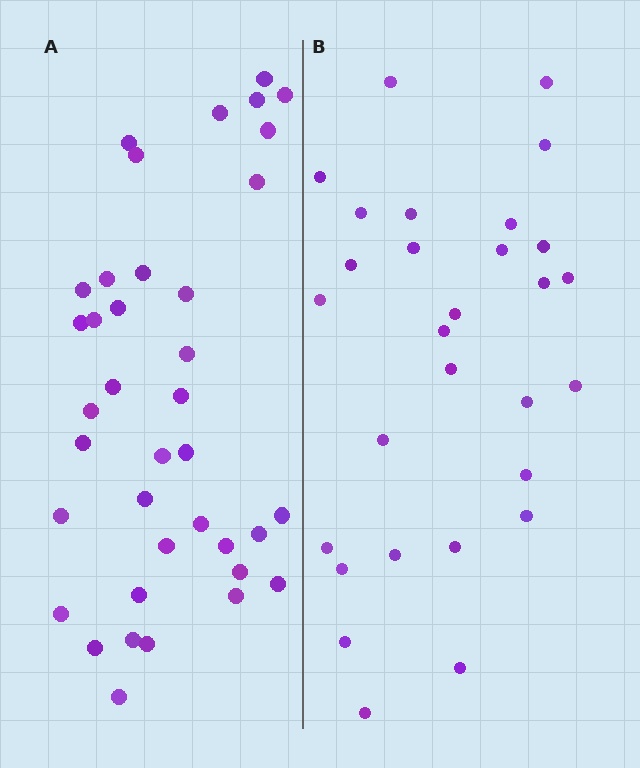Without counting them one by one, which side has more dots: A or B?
Region A (the left region) has more dots.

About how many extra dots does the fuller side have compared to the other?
Region A has roughly 8 or so more dots than region B.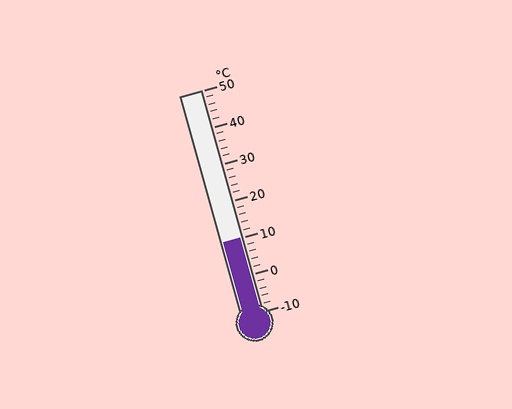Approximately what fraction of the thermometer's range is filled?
The thermometer is filled to approximately 35% of its range.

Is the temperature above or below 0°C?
The temperature is above 0°C.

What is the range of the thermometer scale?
The thermometer scale ranges from -10°C to 50°C.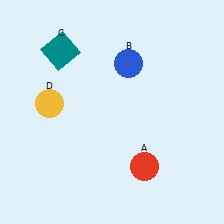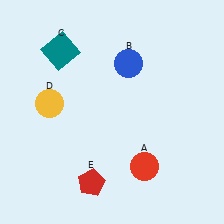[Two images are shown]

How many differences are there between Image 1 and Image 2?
There is 1 difference between the two images.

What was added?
A red pentagon (E) was added in Image 2.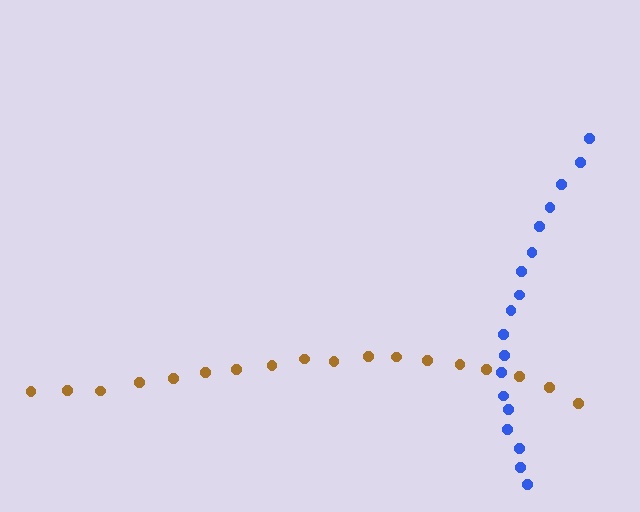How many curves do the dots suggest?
There are 2 distinct paths.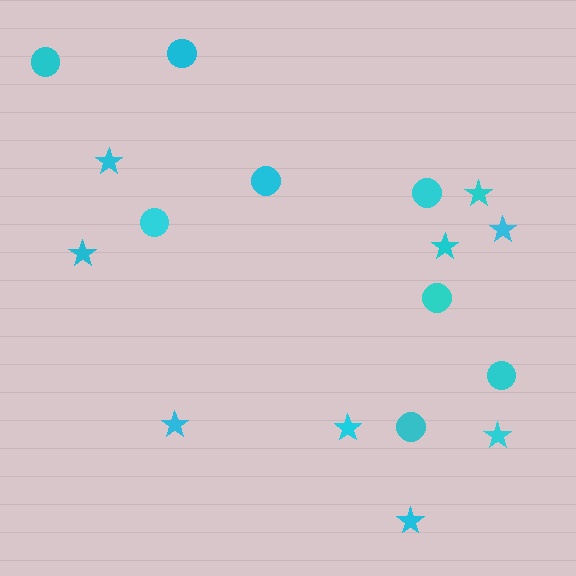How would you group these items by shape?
There are 2 groups: one group of stars (9) and one group of circles (8).